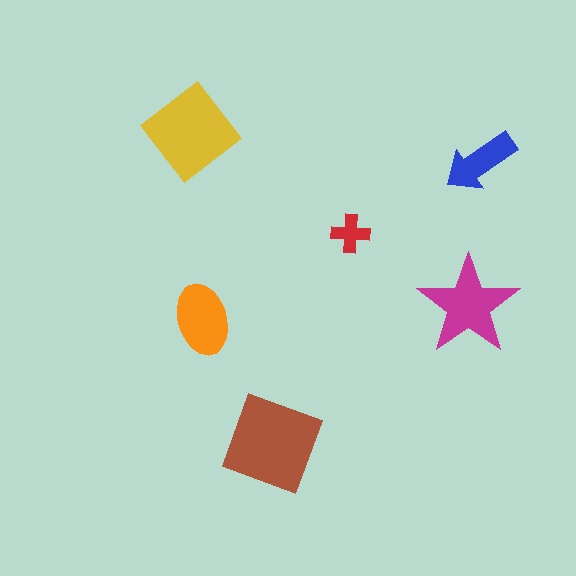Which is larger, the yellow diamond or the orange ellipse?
The yellow diamond.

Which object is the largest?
The brown diamond.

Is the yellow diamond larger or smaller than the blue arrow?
Larger.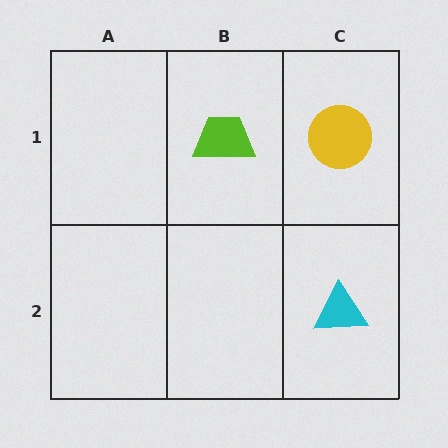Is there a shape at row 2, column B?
No, that cell is empty.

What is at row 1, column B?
A lime trapezoid.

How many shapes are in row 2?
1 shape.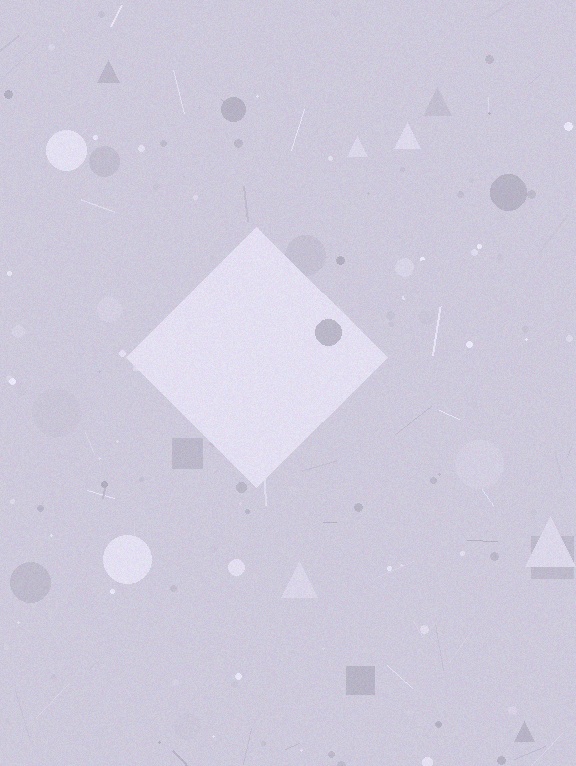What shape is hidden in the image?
A diamond is hidden in the image.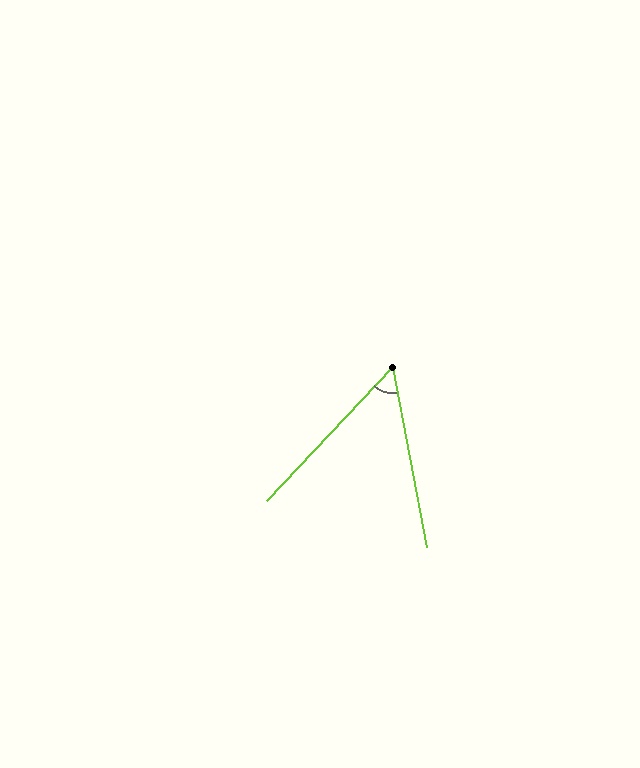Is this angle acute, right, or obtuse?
It is acute.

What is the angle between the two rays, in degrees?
Approximately 54 degrees.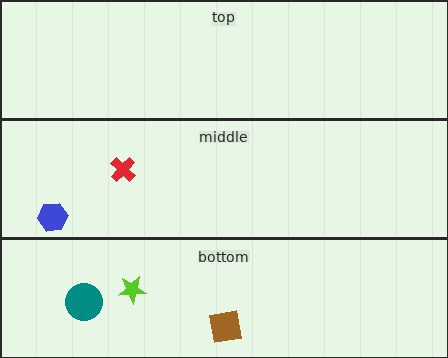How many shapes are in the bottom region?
3.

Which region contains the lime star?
The bottom region.